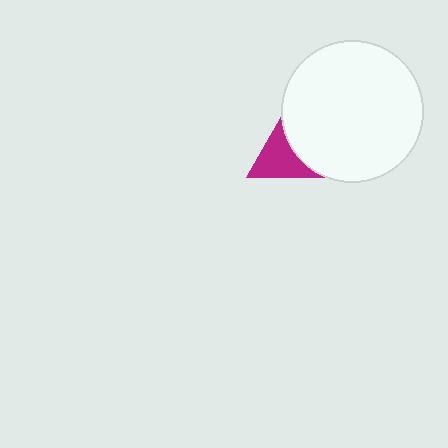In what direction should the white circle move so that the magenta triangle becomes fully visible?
The white circle should move right. That is the shortest direction to clear the overlap and leave the magenta triangle fully visible.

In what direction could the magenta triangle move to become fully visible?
The magenta triangle could move left. That would shift it out from behind the white circle entirely.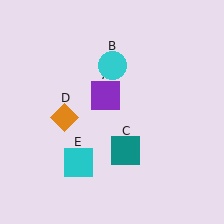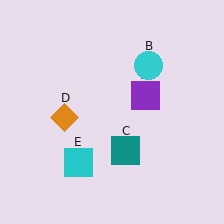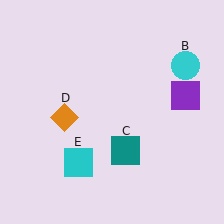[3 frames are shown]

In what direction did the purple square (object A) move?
The purple square (object A) moved right.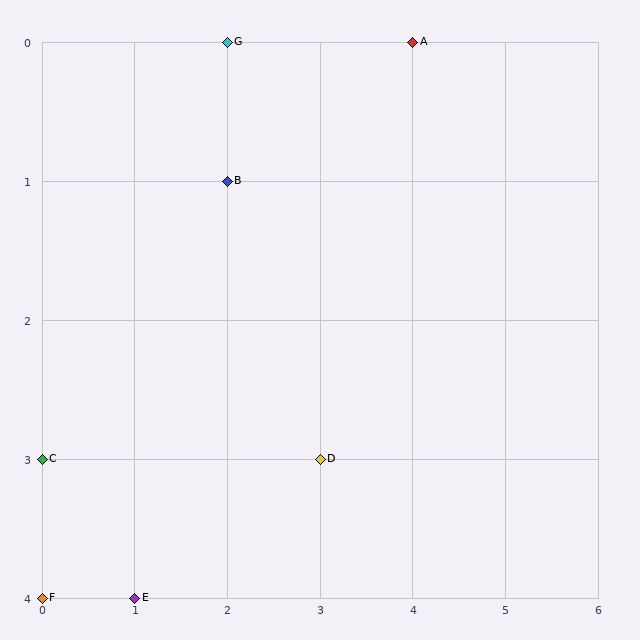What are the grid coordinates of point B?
Point B is at grid coordinates (2, 1).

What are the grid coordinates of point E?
Point E is at grid coordinates (1, 4).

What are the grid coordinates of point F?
Point F is at grid coordinates (0, 4).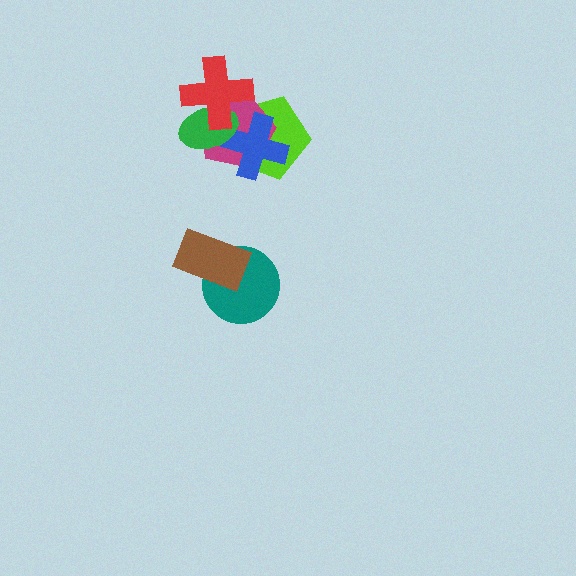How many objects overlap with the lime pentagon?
4 objects overlap with the lime pentagon.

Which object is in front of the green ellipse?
The red cross is in front of the green ellipse.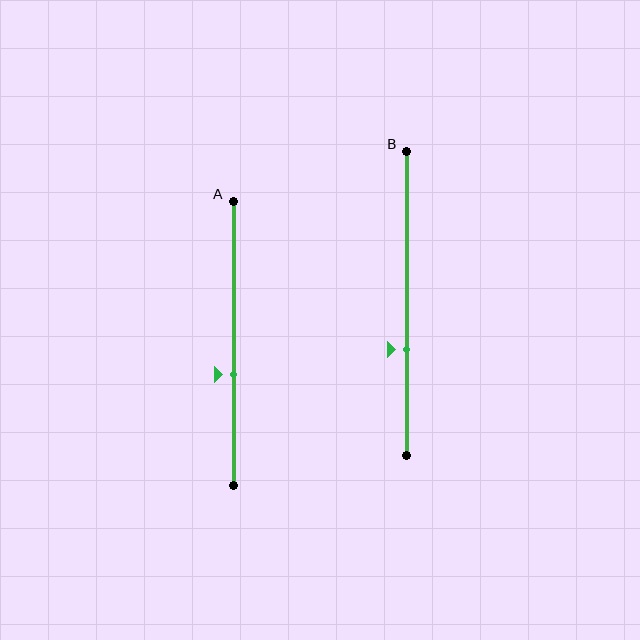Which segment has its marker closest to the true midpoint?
Segment A has its marker closest to the true midpoint.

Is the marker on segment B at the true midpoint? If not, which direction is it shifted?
No, the marker on segment B is shifted downward by about 15% of the segment length.